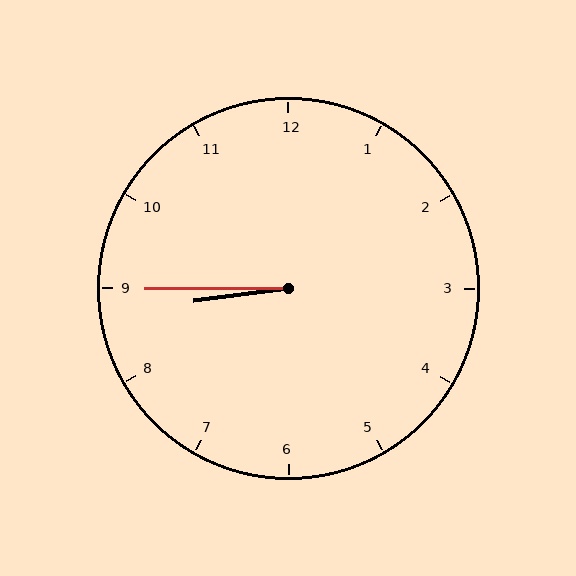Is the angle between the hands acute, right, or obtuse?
It is acute.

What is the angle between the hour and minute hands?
Approximately 8 degrees.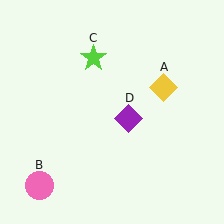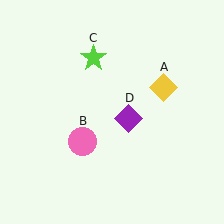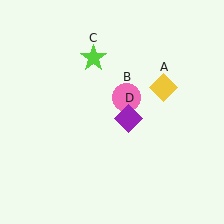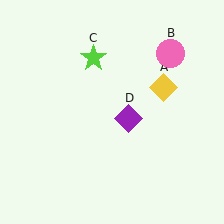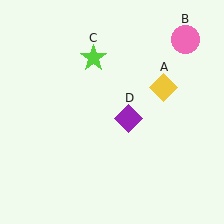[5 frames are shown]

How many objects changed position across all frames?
1 object changed position: pink circle (object B).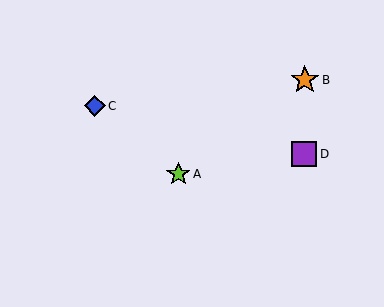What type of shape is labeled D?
Shape D is a purple square.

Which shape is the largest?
The orange star (labeled B) is the largest.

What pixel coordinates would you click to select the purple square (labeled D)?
Click at (304, 154) to select the purple square D.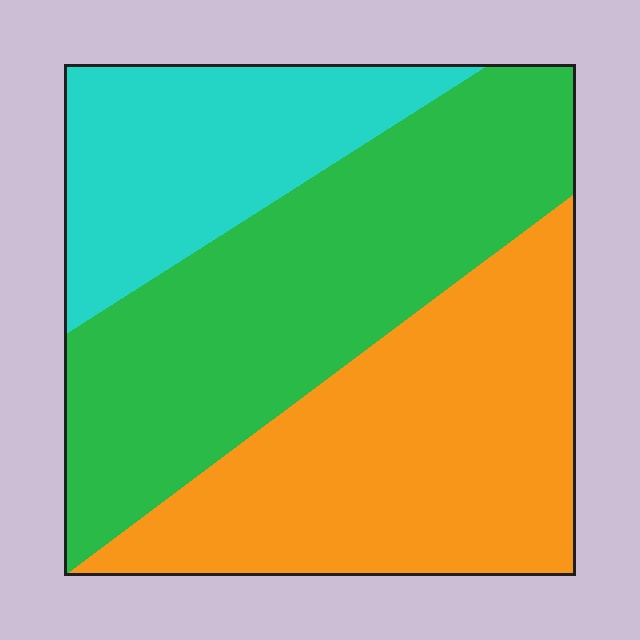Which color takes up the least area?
Cyan, at roughly 20%.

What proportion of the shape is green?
Green takes up about two fifths (2/5) of the shape.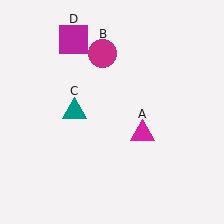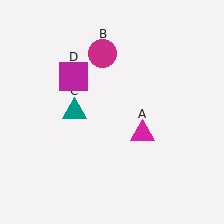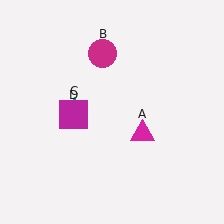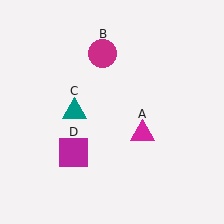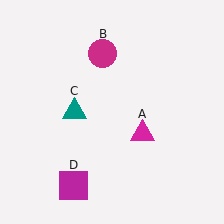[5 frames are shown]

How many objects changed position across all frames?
1 object changed position: magenta square (object D).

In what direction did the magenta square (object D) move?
The magenta square (object D) moved down.